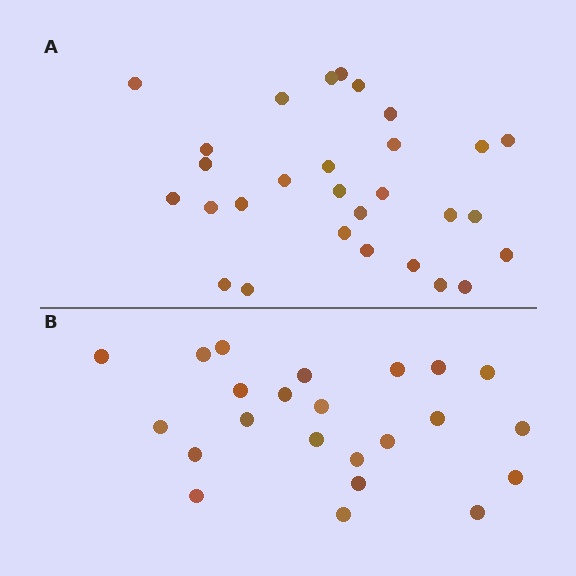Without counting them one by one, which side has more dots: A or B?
Region A (the top region) has more dots.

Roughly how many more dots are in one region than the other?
Region A has about 6 more dots than region B.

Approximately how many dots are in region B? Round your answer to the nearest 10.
About 20 dots. (The exact count is 23, which rounds to 20.)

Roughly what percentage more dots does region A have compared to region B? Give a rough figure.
About 25% more.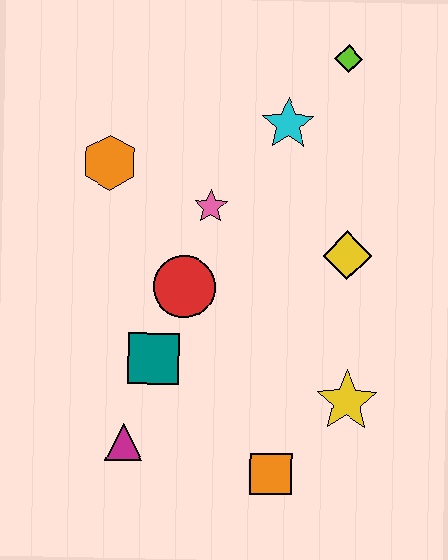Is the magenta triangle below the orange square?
No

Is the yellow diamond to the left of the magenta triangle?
No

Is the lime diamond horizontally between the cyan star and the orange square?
No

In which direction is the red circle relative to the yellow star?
The red circle is to the left of the yellow star.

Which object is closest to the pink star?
The red circle is closest to the pink star.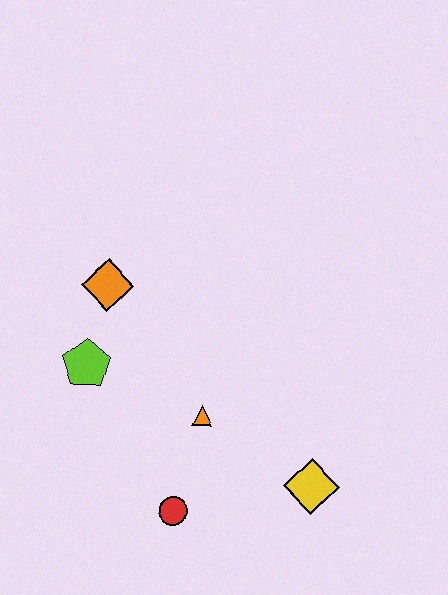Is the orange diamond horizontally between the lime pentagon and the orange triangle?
Yes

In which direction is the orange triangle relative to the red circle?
The orange triangle is above the red circle.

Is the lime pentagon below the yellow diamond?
No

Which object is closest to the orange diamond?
The lime pentagon is closest to the orange diamond.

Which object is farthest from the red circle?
The orange diamond is farthest from the red circle.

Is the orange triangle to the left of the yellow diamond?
Yes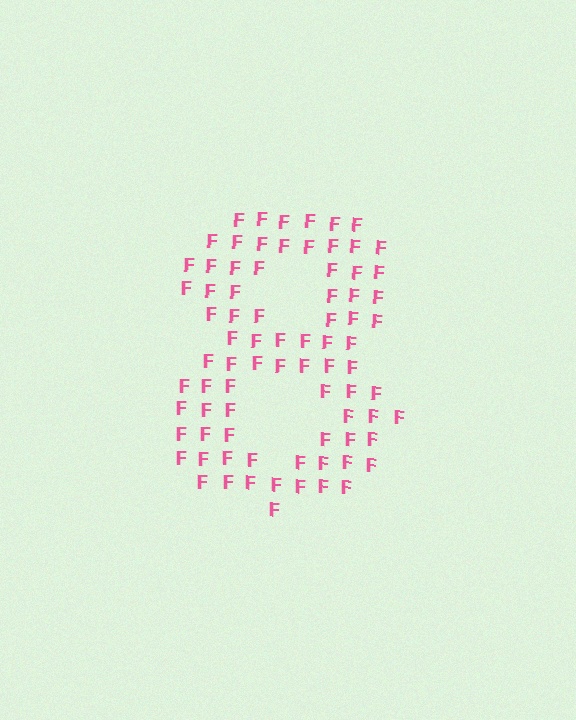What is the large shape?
The large shape is the digit 8.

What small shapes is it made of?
It is made of small letter F's.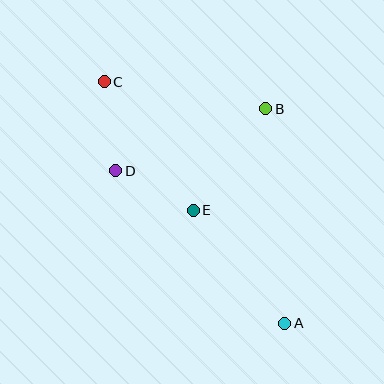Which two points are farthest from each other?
Points A and C are farthest from each other.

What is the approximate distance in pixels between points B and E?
The distance between B and E is approximately 125 pixels.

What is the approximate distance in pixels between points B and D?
The distance between B and D is approximately 162 pixels.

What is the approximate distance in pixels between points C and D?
The distance between C and D is approximately 90 pixels.